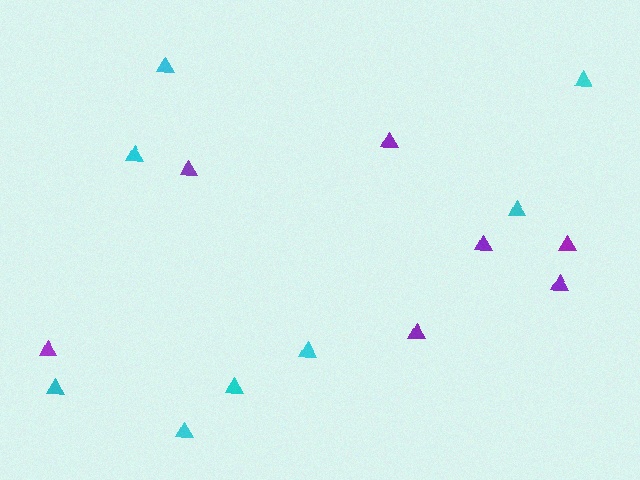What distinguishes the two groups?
There are 2 groups: one group of cyan triangles (8) and one group of purple triangles (7).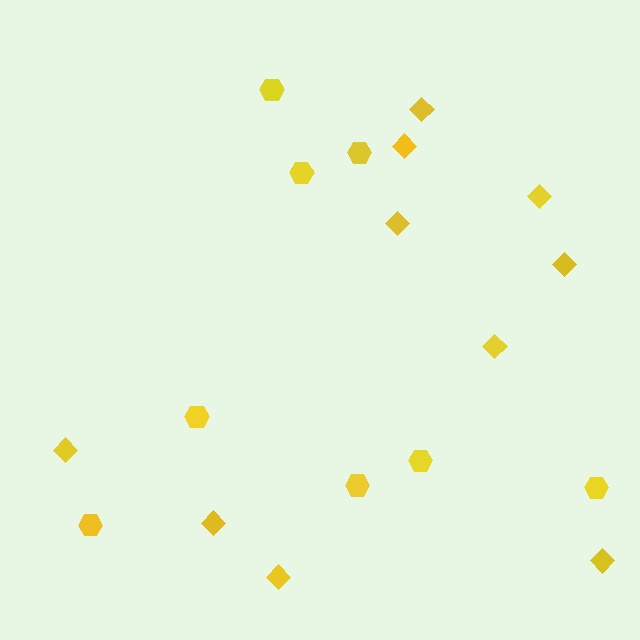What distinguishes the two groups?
There are 2 groups: one group of diamonds (10) and one group of hexagons (8).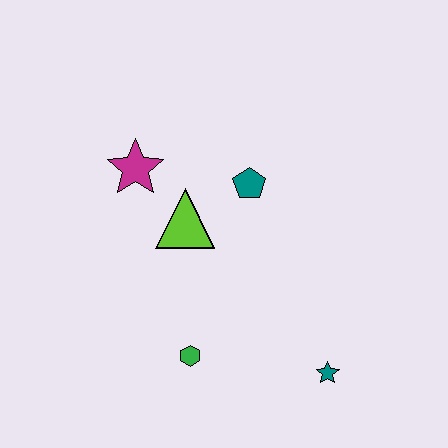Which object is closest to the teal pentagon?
The lime triangle is closest to the teal pentagon.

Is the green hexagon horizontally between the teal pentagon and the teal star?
No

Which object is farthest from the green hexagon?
The magenta star is farthest from the green hexagon.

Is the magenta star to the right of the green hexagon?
No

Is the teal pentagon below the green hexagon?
No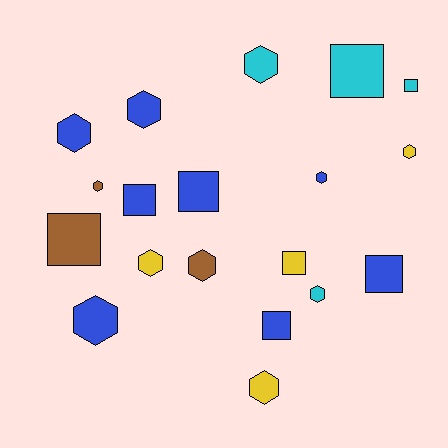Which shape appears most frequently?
Hexagon, with 11 objects.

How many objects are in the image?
There are 19 objects.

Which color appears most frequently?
Blue, with 8 objects.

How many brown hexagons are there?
There are 2 brown hexagons.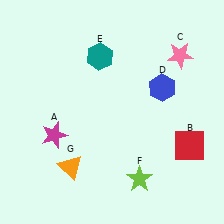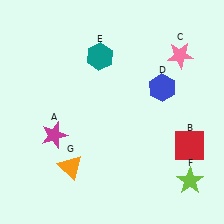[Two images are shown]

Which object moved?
The lime star (F) moved right.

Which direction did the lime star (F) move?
The lime star (F) moved right.